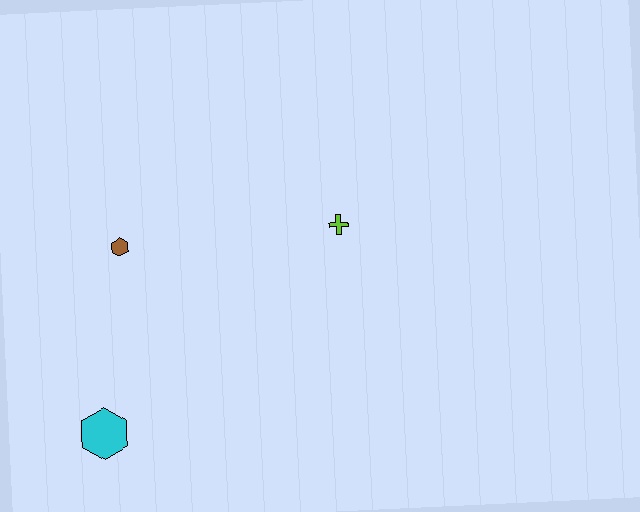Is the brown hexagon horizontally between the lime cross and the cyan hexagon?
Yes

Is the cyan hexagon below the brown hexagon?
Yes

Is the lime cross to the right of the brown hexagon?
Yes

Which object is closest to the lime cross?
The brown hexagon is closest to the lime cross.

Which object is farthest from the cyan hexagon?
The lime cross is farthest from the cyan hexagon.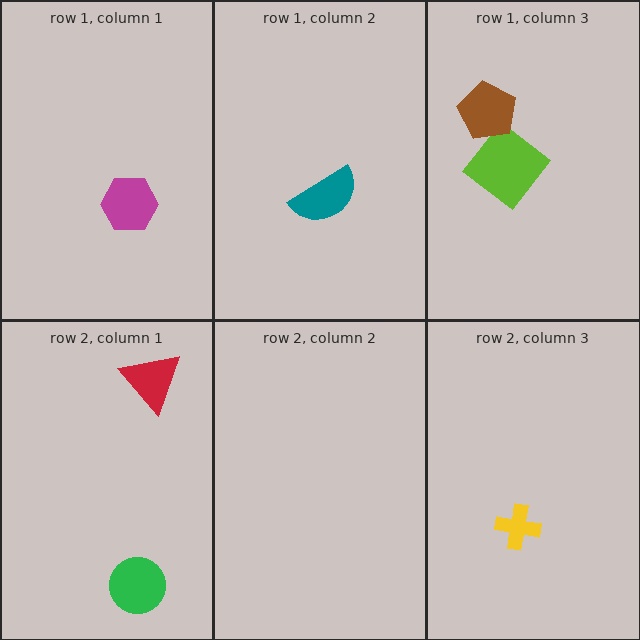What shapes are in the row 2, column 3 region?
The yellow cross.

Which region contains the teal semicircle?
The row 1, column 2 region.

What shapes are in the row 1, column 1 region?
The magenta hexagon.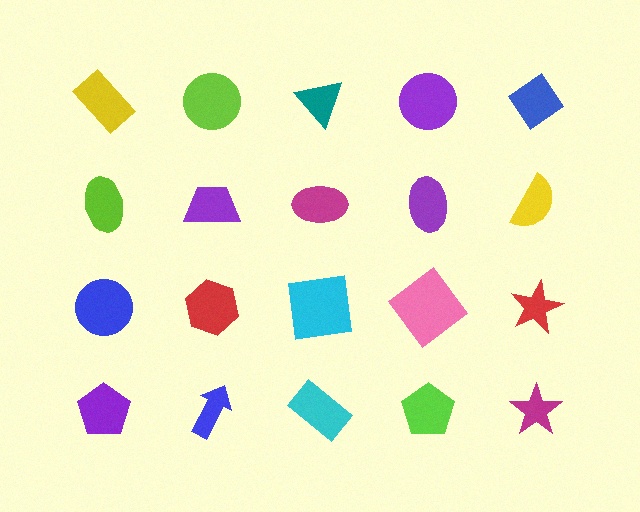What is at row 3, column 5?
A red star.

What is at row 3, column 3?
A cyan square.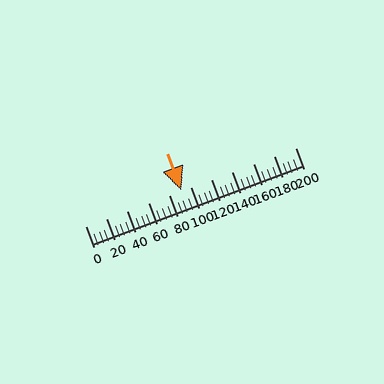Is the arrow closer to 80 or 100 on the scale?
The arrow is closer to 100.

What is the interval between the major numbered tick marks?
The major tick marks are spaced 20 units apart.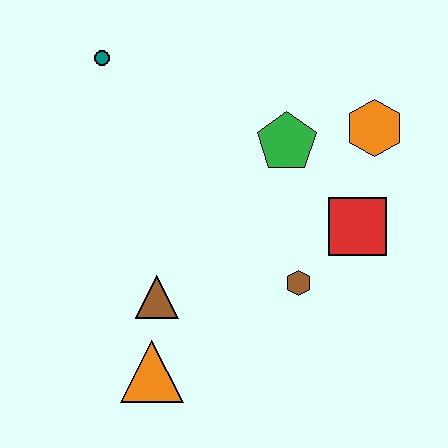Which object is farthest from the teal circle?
The orange triangle is farthest from the teal circle.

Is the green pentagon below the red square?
No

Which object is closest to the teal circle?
The green pentagon is closest to the teal circle.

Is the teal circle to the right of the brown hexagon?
No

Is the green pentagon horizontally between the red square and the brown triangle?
Yes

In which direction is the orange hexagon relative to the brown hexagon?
The orange hexagon is above the brown hexagon.